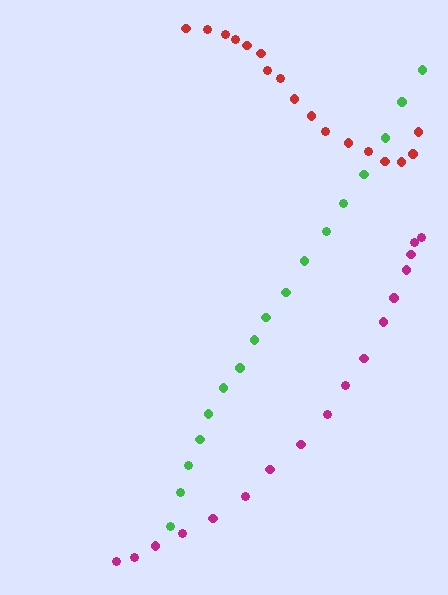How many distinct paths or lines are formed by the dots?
There are 3 distinct paths.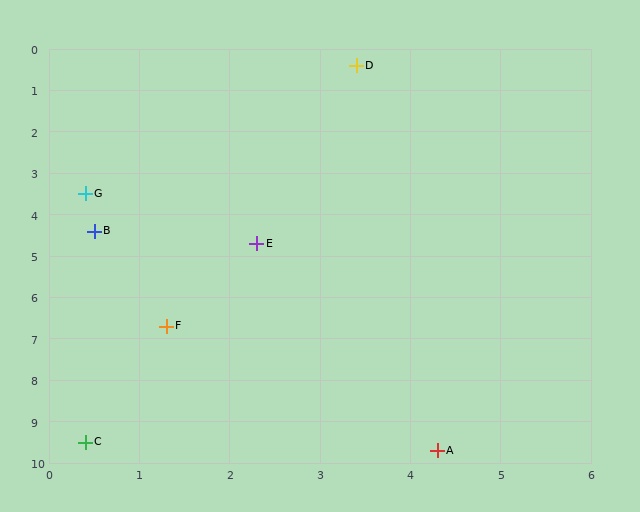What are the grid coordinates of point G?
Point G is at approximately (0.4, 3.5).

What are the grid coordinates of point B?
Point B is at approximately (0.5, 4.4).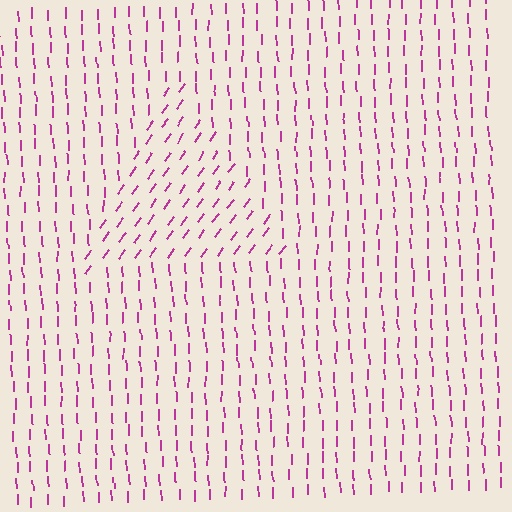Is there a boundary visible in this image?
Yes, there is a texture boundary formed by a change in line orientation.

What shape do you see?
I see a triangle.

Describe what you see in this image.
The image is filled with small magenta line segments. A triangle region in the image has lines oriented differently from the surrounding lines, creating a visible texture boundary.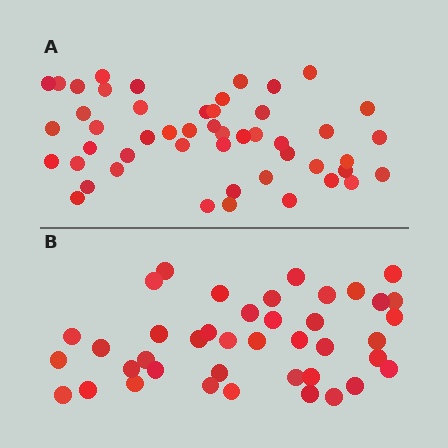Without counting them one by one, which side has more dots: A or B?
Region A (the top region) has more dots.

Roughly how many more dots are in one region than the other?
Region A has roughly 8 or so more dots than region B.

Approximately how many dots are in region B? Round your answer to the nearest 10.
About 40 dots. (The exact count is 41, which rounds to 40.)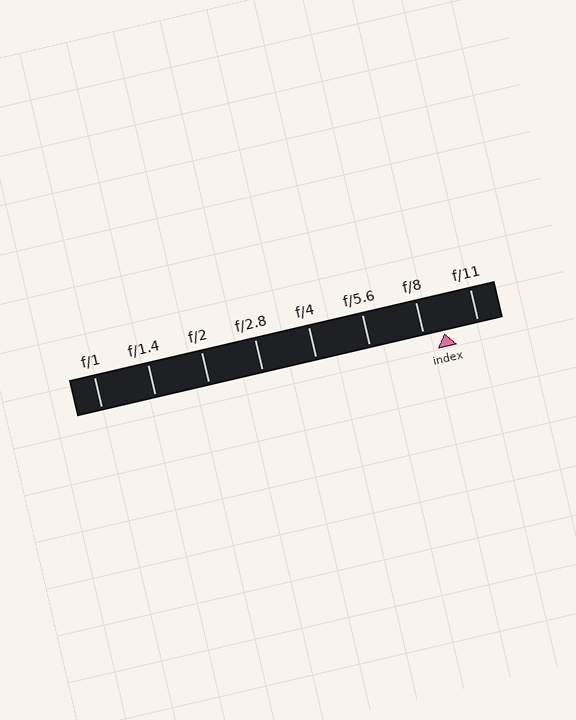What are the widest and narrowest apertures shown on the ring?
The widest aperture shown is f/1 and the narrowest is f/11.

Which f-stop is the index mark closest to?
The index mark is closest to f/8.